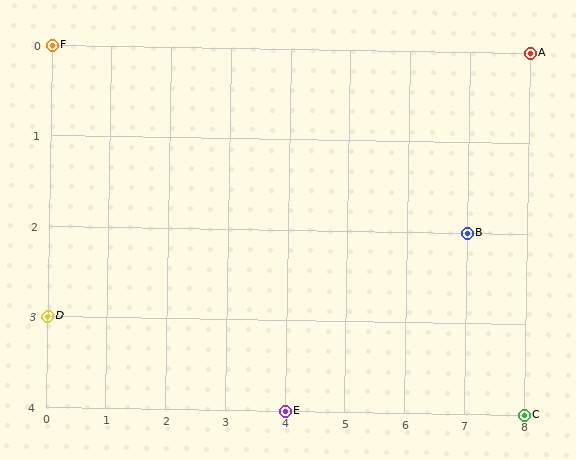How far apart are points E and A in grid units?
Points E and A are 4 columns and 4 rows apart (about 5.7 grid units diagonally).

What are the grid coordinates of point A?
Point A is at grid coordinates (8, 0).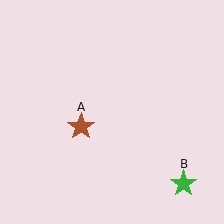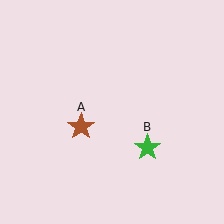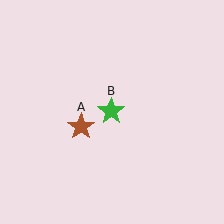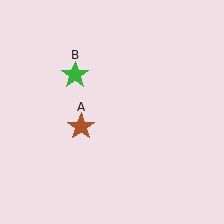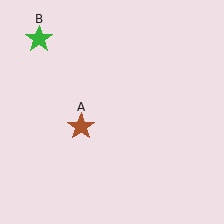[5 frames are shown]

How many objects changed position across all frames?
1 object changed position: green star (object B).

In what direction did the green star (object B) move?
The green star (object B) moved up and to the left.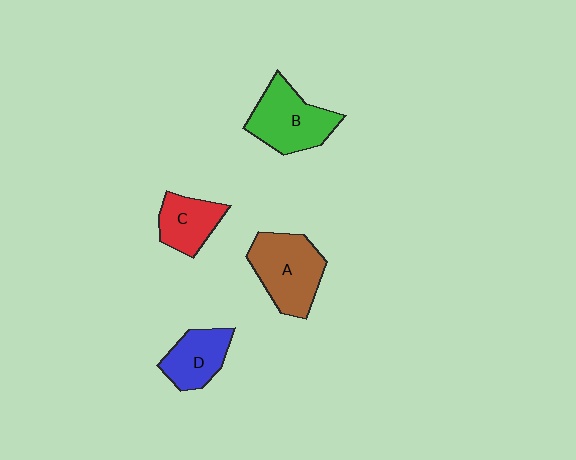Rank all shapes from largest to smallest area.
From largest to smallest: A (brown), B (green), D (blue), C (red).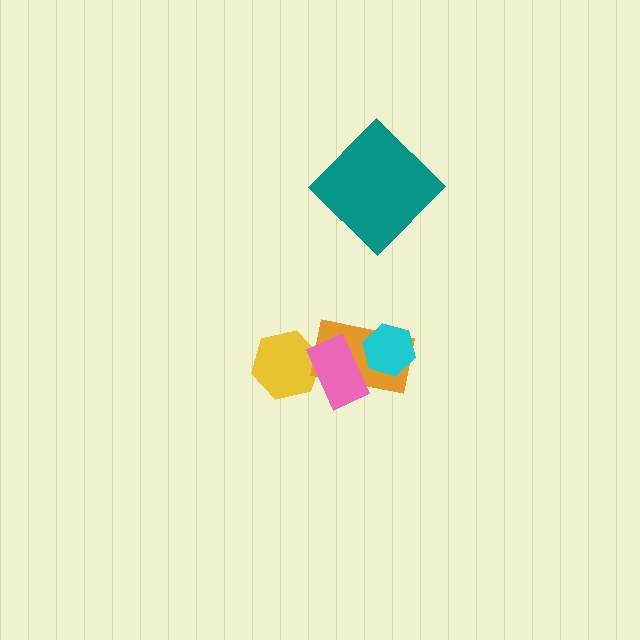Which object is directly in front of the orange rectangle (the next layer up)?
The pink rectangle is directly in front of the orange rectangle.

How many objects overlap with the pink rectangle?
2 objects overlap with the pink rectangle.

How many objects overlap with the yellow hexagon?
1 object overlaps with the yellow hexagon.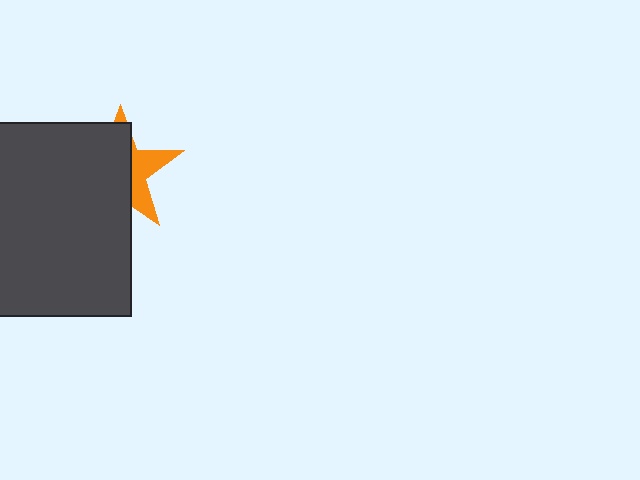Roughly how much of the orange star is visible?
A small part of it is visible (roughly 35%).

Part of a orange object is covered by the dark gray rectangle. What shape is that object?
It is a star.